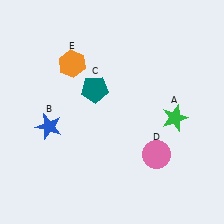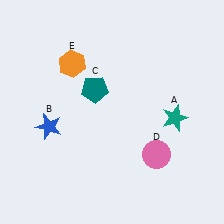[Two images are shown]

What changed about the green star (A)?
In Image 1, A is green. In Image 2, it changed to teal.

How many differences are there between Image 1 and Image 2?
There is 1 difference between the two images.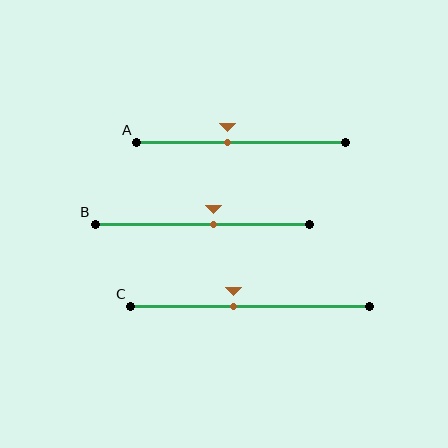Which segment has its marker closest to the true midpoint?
Segment B has its marker closest to the true midpoint.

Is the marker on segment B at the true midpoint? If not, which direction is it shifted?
No, the marker on segment B is shifted to the right by about 5% of the segment length.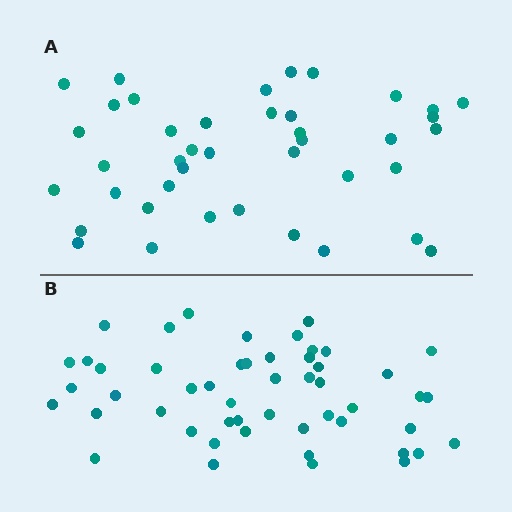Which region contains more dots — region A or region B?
Region B (the bottom region) has more dots.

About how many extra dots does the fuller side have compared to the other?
Region B has roughly 10 or so more dots than region A.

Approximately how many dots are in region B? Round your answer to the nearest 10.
About 50 dots. (The exact count is 51, which rounds to 50.)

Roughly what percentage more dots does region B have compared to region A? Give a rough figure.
About 25% more.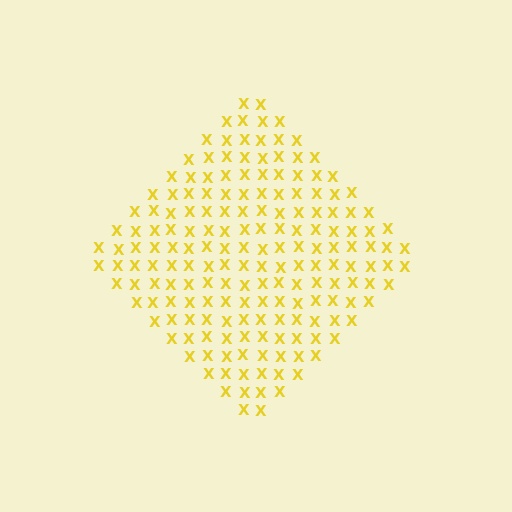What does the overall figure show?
The overall figure shows a diamond.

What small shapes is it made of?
It is made of small letter X's.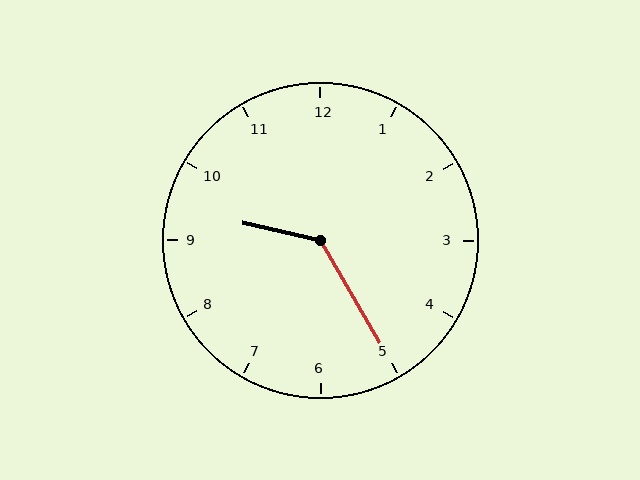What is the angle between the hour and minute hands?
Approximately 132 degrees.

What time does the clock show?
9:25.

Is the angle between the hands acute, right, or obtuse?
It is obtuse.